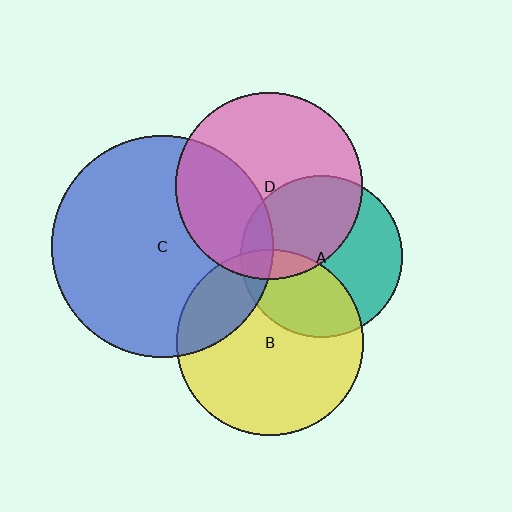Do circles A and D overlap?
Yes.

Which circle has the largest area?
Circle C (blue).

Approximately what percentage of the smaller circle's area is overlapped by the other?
Approximately 45%.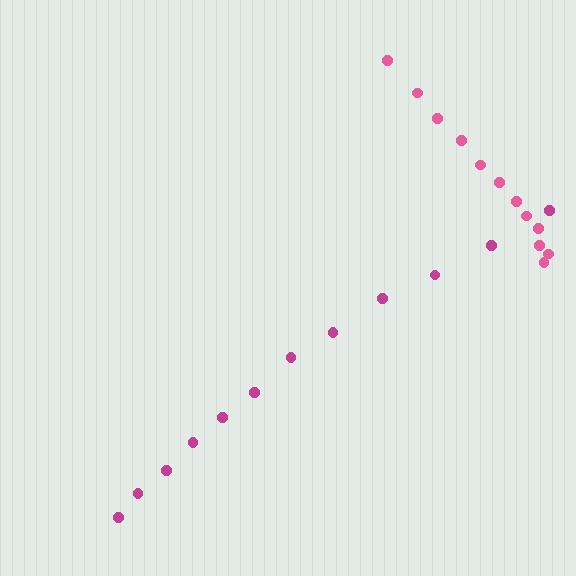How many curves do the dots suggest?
There are 2 distinct paths.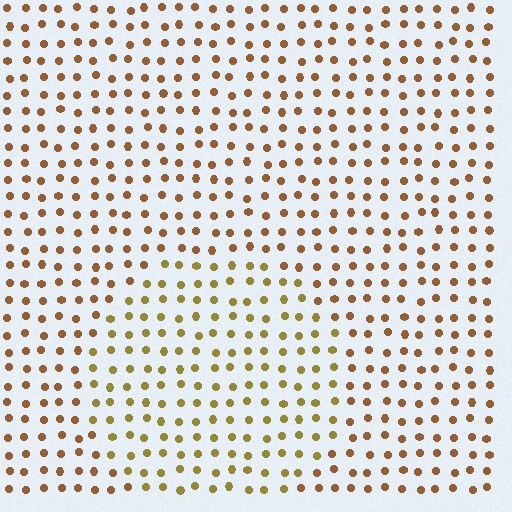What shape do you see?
I see a circle.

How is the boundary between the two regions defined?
The boundary is defined purely by a slight shift in hue (about 27 degrees). Spacing, size, and orientation are identical on both sides.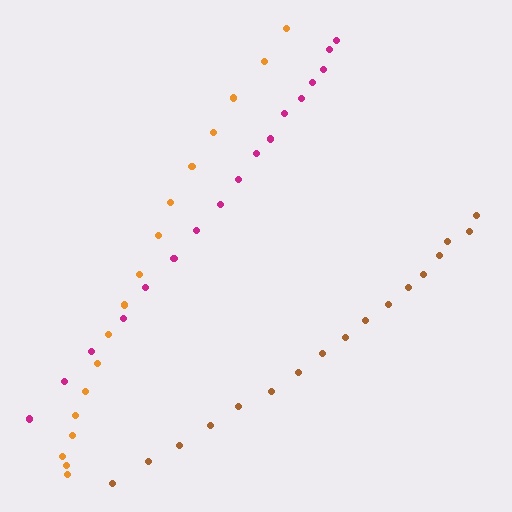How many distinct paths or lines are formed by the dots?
There are 3 distinct paths.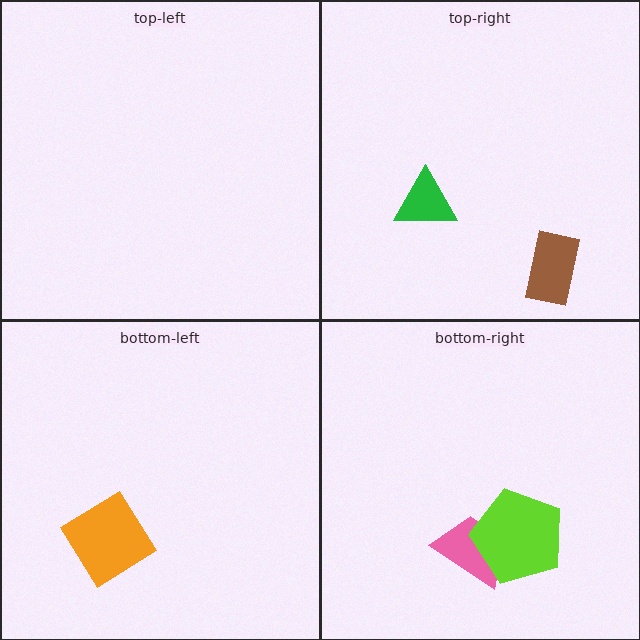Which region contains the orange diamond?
The bottom-left region.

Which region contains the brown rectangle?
The top-right region.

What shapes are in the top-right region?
The green triangle, the brown rectangle.